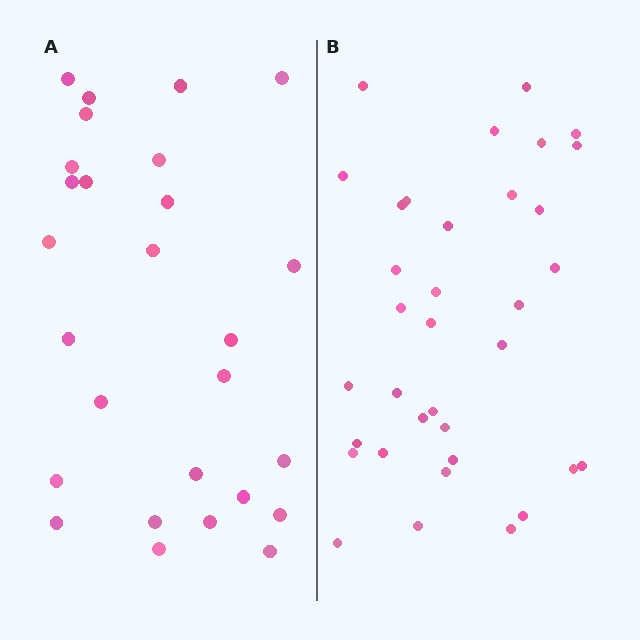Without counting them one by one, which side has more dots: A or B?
Region B (the right region) has more dots.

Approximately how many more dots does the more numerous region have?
Region B has roughly 8 or so more dots than region A.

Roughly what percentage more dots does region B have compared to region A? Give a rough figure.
About 30% more.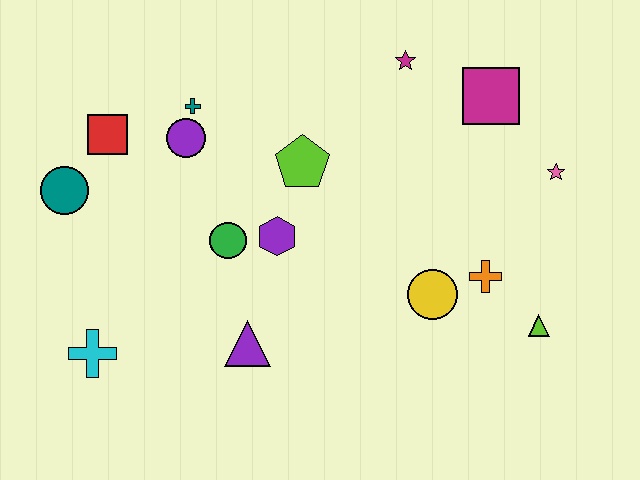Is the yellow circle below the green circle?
Yes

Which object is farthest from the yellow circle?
The teal circle is farthest from the yellow circle.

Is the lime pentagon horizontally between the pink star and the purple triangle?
Yes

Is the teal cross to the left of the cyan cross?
No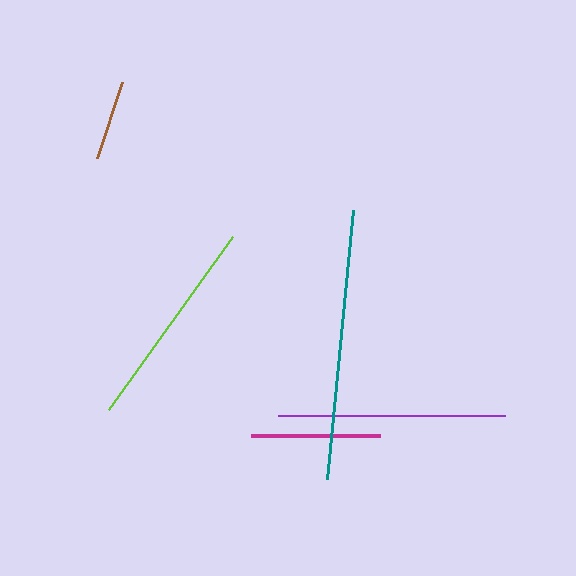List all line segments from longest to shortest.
From longest to shortest: teal, purple, lime, magenta, brown.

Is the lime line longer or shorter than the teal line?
The teal line is longer than the lime line.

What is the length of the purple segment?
The purple segment is approximately 226 pixels long.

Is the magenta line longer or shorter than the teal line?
The teal line is longer than the magenta line.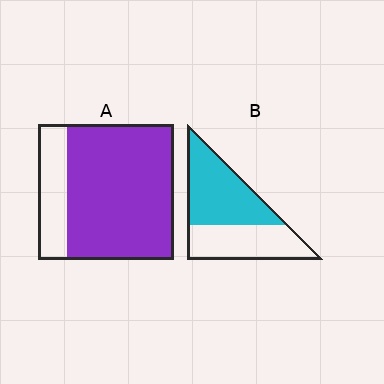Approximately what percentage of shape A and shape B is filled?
A is approximately 80% and B is approximately 55%.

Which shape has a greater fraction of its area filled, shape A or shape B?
Shape A.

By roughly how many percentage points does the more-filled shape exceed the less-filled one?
By roughly 25 percentage points (A over B).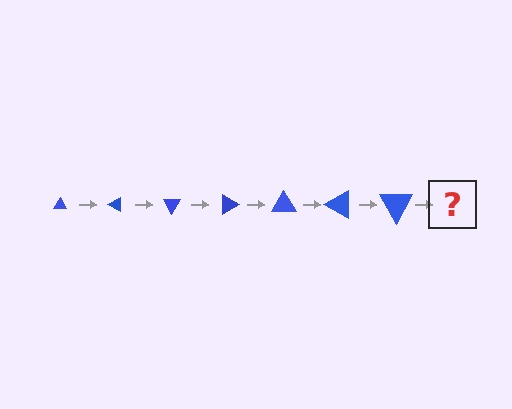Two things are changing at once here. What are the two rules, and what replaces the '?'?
The two rules are that the triangle grows larger each step and it rotates 30 degrees each step. The '?' should be a triangle, larger than the previous one and rotated 210 degrees from the start.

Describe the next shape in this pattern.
It should be a triangle, larger than the previous one and rotated 210 degrees from the start.